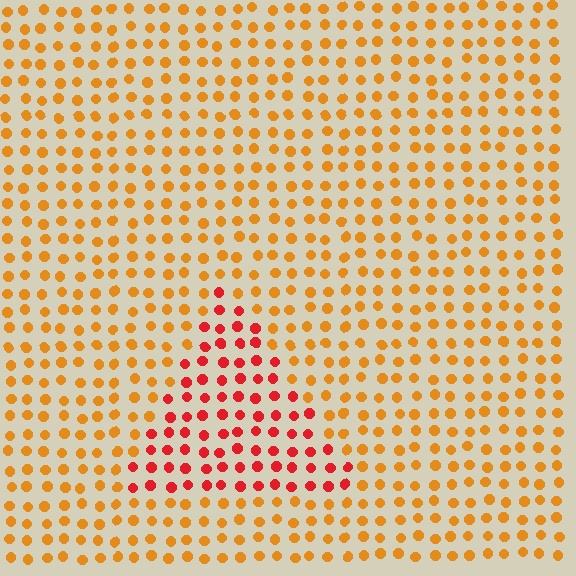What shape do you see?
I see a triangle.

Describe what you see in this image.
The image is filled with small orange elements in a uniform arrangement. A triangle-shaped region is visible where the elements are tinted to a slightly different hue, forming a subtle color boundary.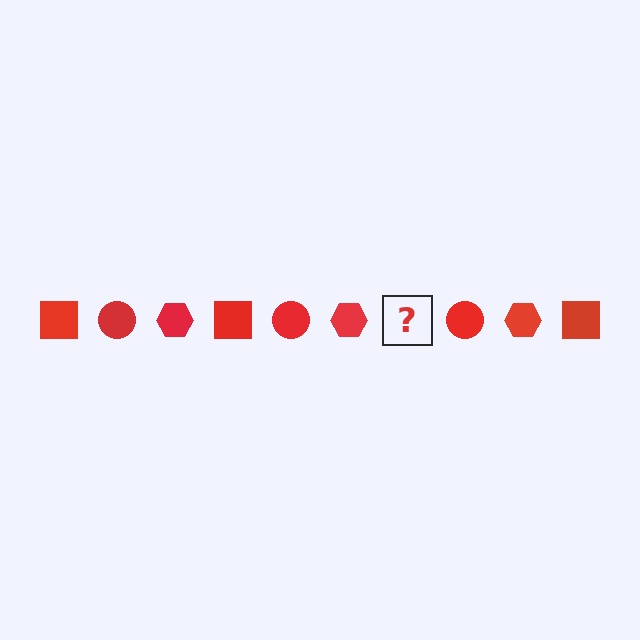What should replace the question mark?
The question mark should be replaced with a red square.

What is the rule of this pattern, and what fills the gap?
The rule is that the pattern cycles through square, circle, hexagon shapes in red. The gap should be filled with a red square.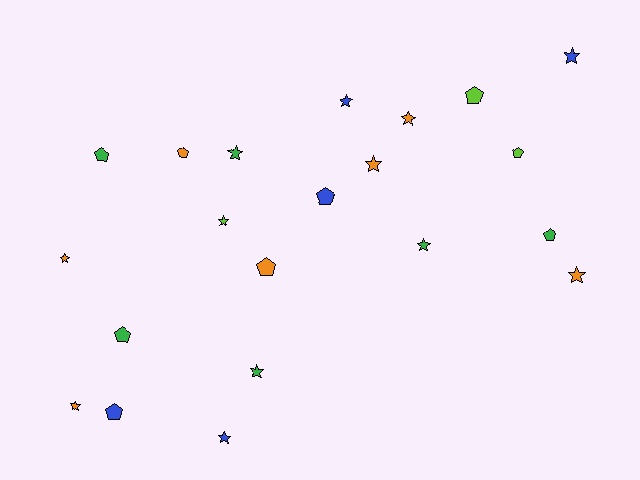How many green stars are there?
There are 3 green stars.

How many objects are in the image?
There are 21 objects.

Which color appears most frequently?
Orange, with 7 objects.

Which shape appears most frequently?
Star, with 12 objects.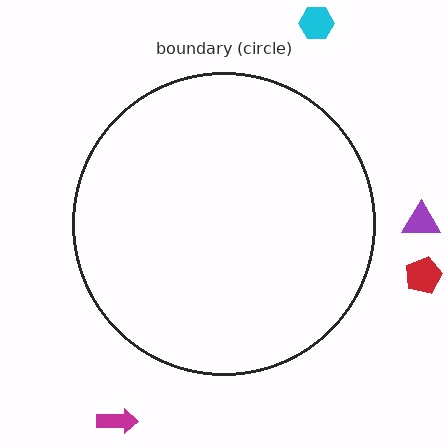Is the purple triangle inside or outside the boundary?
Outside.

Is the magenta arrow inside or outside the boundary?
Outside.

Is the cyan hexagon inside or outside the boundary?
Outside.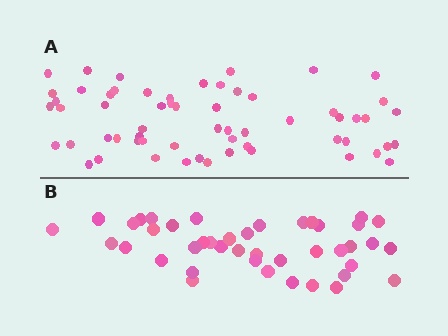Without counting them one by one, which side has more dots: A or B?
Region A (the top region) has more dots.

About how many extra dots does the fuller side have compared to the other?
Region A has approximately 20 more dots than region B.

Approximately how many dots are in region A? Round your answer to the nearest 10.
About 60 dots.